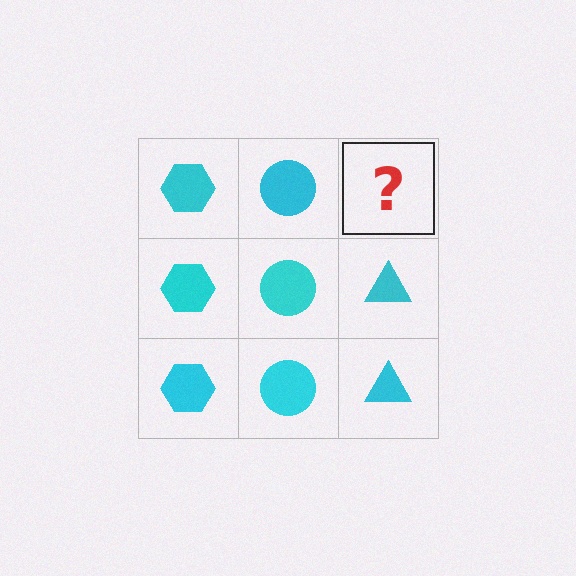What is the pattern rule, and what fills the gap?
The rule is that each column has a consistent shape. The gap should be filled with a cyan triangle.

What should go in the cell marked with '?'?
The missing cell should contain a cyan triangle.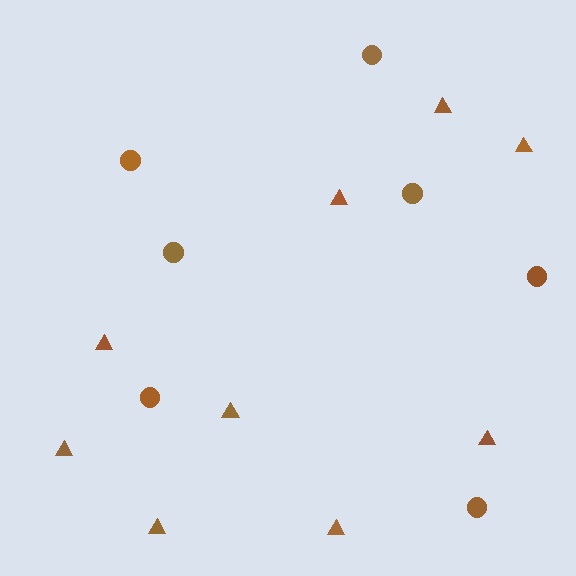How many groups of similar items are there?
There are 2 groups: one group of triangles (9) and one group of circles (7).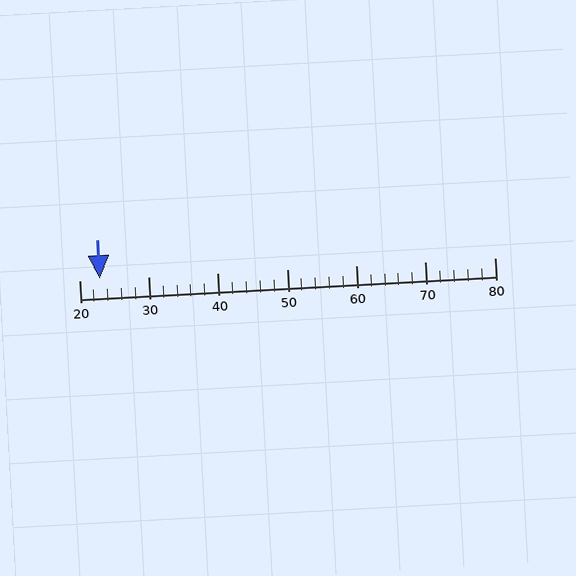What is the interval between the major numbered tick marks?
The major tick marks are spaced 10 units apart.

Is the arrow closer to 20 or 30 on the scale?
The arrow is closer to 20.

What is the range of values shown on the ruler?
The ruler shows values from 20 to 80.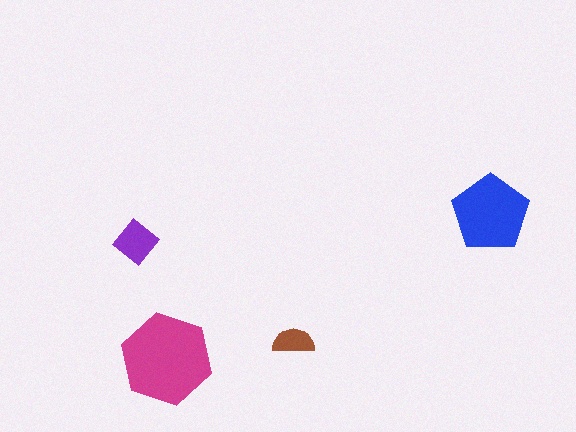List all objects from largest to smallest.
The magenta hexagon, the blue pentagon, the purple diamond, the brown semicircle.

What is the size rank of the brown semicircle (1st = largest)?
4th.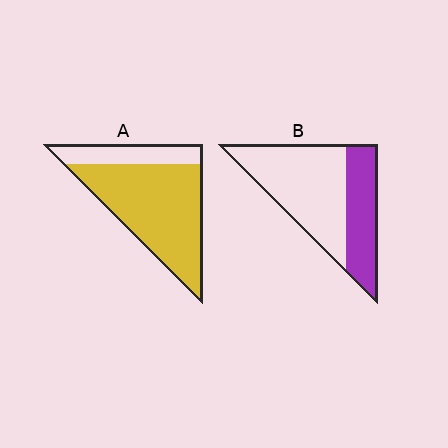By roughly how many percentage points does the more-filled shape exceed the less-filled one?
By roughly 40 percentage points (A over B).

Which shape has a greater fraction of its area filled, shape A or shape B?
Shape A.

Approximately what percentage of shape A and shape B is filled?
A is approximately 75% and B is approximately 35%.